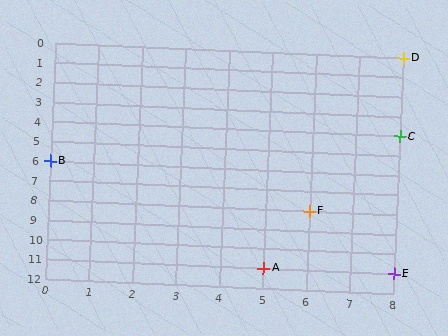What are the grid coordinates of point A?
Point A is at grid coordinates (5, 11).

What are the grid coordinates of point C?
Point C is at grid coordinates (8, 4).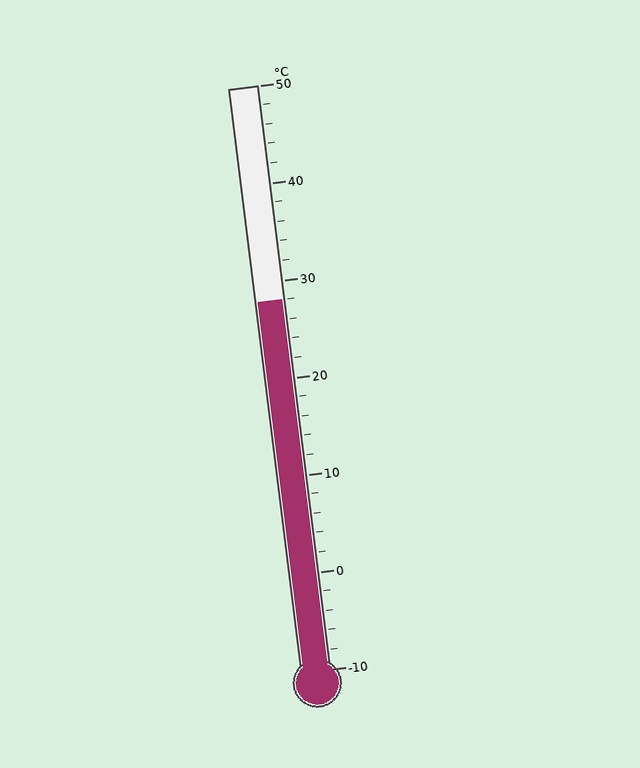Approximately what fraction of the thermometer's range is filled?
The thermometer is filled to approximately 65% of its range.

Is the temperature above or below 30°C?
The temperature is below 30°C.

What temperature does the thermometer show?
The thermometer shows approximately 28°C.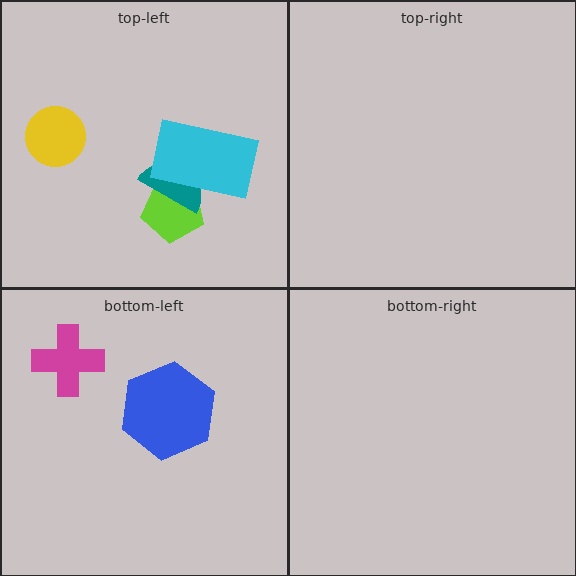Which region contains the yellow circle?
The top-left region.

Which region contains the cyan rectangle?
The top-left region.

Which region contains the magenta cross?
The bottom-left region.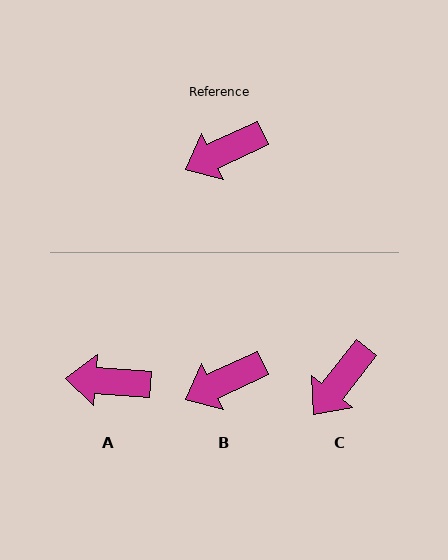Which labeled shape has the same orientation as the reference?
B.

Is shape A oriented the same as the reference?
No, it is off by about 29 degrees.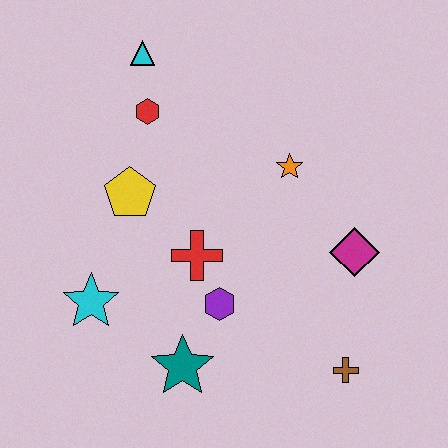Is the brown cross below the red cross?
Yes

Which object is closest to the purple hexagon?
The red cross is closest to the purple hexagon.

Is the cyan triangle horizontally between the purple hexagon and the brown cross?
No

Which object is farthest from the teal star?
The cyan triangle is farthest from the teal star.